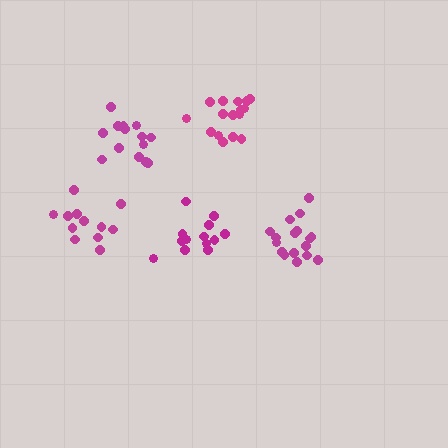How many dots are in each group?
Group 1: 12 dots, Group 2: 13 dots, Group 3: 14 dots, Group 4: 17 dots, Group 5: 16 dots (72 total).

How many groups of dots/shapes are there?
There are 5 groups.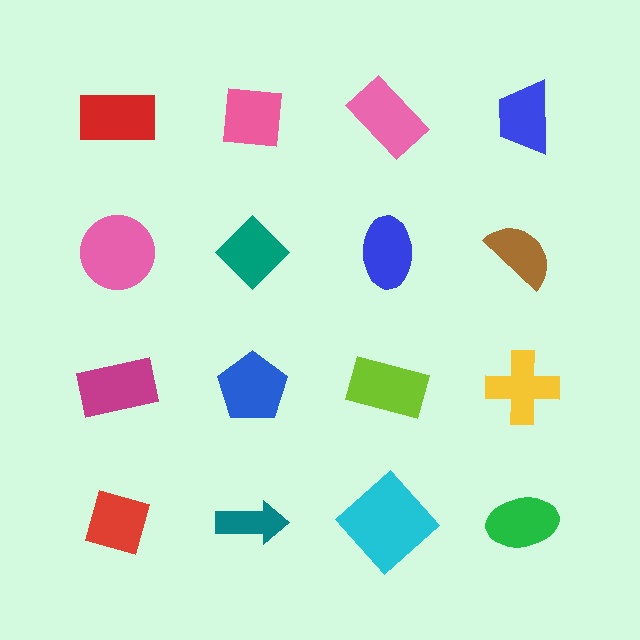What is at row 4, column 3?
A cyan diamond.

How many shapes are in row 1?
4 shapes.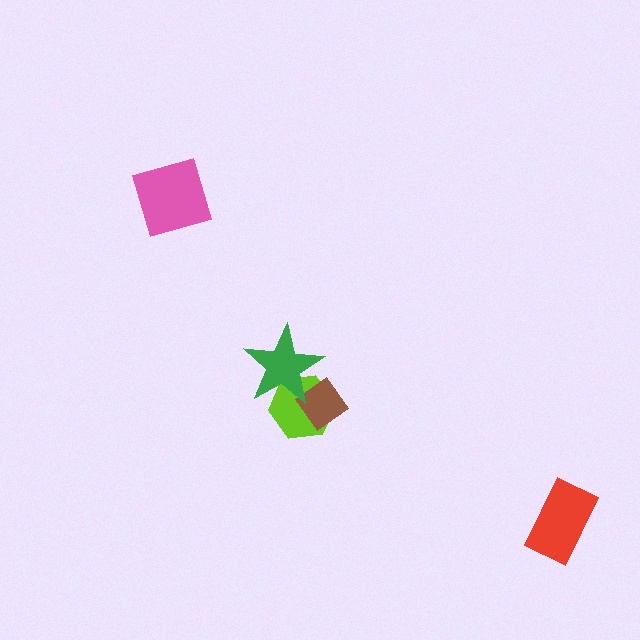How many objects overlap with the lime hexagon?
2 objects overlap with the lime hexagon.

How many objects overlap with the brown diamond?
2 objects overlap with the brown diamond.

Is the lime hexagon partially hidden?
Yes, it is partially covered by another shape.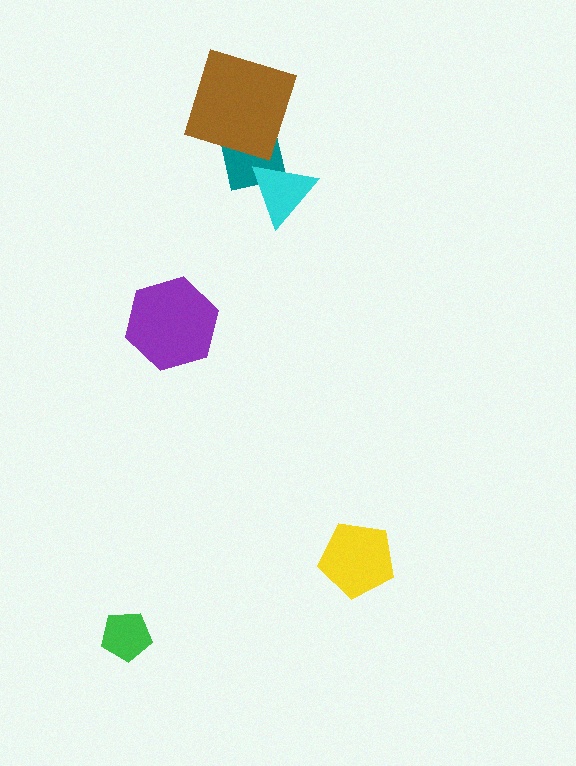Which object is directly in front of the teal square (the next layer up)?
The cyan triangle is directly in front of the teal square.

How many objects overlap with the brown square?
1 object overlaps with the brown square.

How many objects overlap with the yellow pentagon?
0 objects overlap with the yellow pentagon.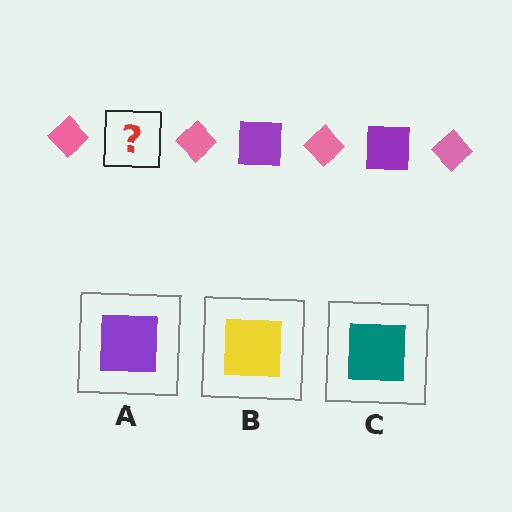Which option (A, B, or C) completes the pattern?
A.